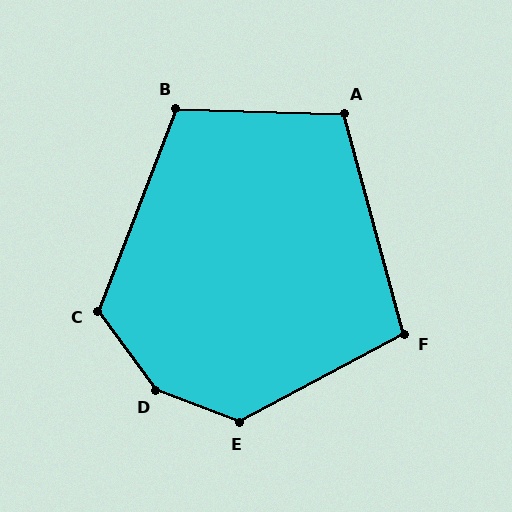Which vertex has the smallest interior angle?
F, at approximately 103 degrees.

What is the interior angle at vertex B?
Approximately 110 degrees (obtuse).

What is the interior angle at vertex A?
Approximately 107 degrees (obtuse).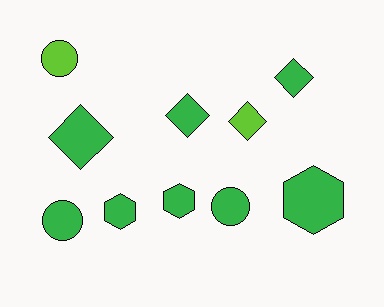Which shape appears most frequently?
Diamond, with 4 objects.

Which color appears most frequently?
Green, with 8 objects.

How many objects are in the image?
There are 10 objects.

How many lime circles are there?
There is 1 lime circle.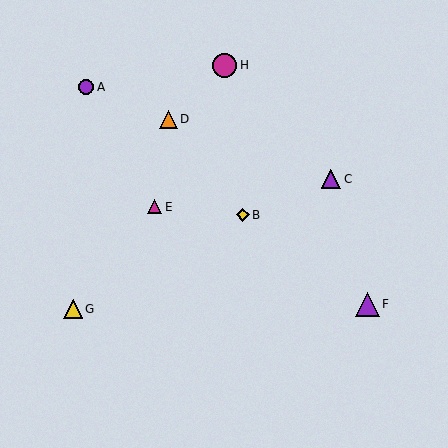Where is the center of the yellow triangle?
The center of the yellow triangle is at (73, 309).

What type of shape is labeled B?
Shape B is a yellow diamond.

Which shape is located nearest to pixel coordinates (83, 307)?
The yellow triangle (labeled G) at (73, 309) is nearest to that location.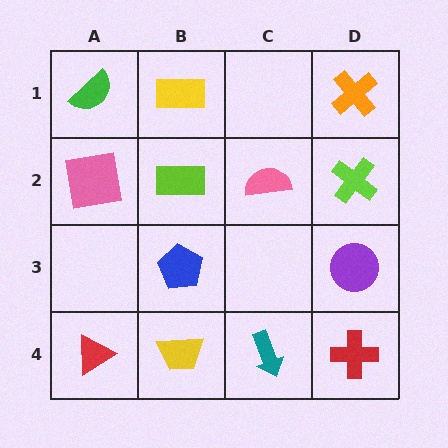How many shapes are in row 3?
2 shapes.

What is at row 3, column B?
A blue pentagon.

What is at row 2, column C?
A pink semicircle.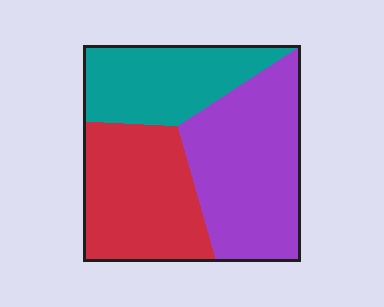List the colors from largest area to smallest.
From largest to smallest: purple, red, teal.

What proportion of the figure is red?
Red takes up about one third (1/3) of the figure.